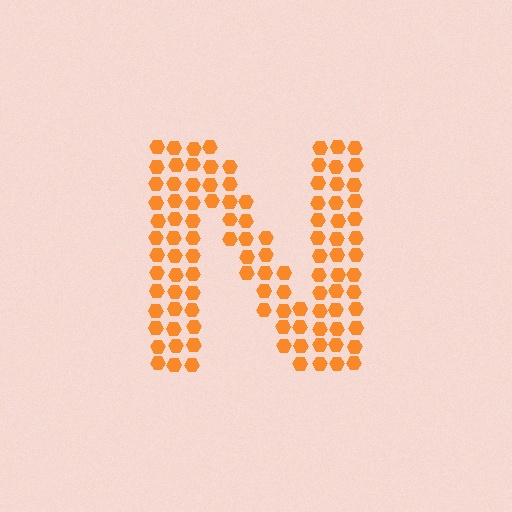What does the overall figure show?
The overall figure shows the letter N.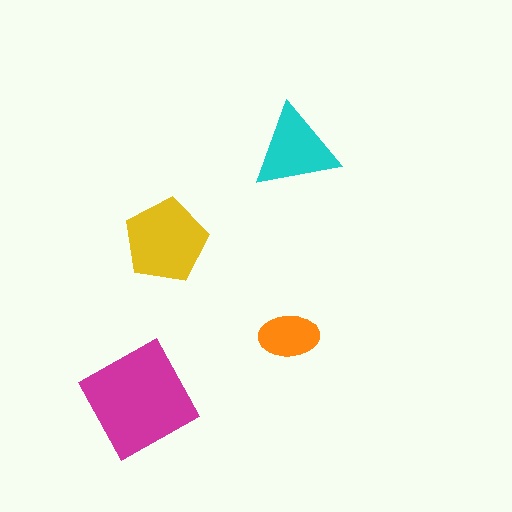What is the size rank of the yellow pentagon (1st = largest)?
2nd.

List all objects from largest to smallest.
The magenta square, the yellow pentagon, the cyan triangle, the orange ellipse.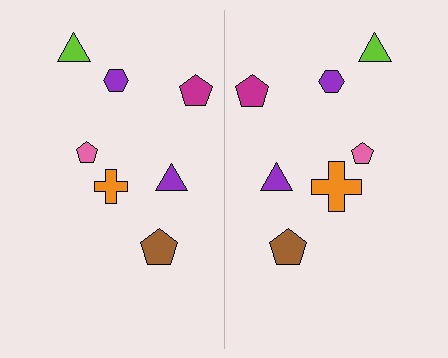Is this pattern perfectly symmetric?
No, the pattern is not perfectly symmetric. The orange cross on the right side has a different size than its mirror counterpart.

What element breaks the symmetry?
The orange cross on the right side has a different size than its mirror counterpart.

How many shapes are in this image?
There are 14 shapes in this image.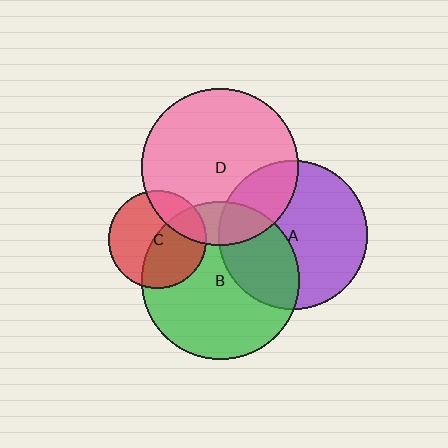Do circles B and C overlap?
Yes.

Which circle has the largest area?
Circle B (green).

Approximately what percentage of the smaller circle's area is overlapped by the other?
Approximately 50%.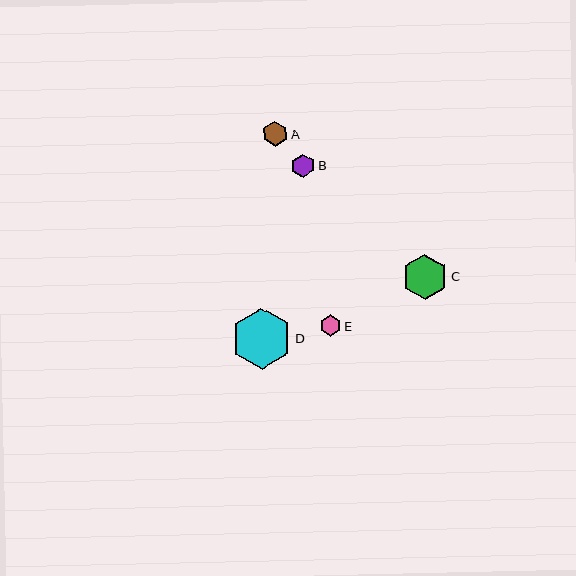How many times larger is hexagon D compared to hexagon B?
Hexagon D is approximately 2.6 times the size of hexagon B.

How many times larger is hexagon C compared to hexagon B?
Hexagon C is approximately 1.9 times the size of hexagon B.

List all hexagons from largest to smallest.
From largest to smallest: D, C, A, B, E.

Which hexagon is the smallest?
Hexagon E is the smallest with a size of approximately 21 pixels.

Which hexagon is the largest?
Hexagon D is the largest with a size of approximately 61 pixels.